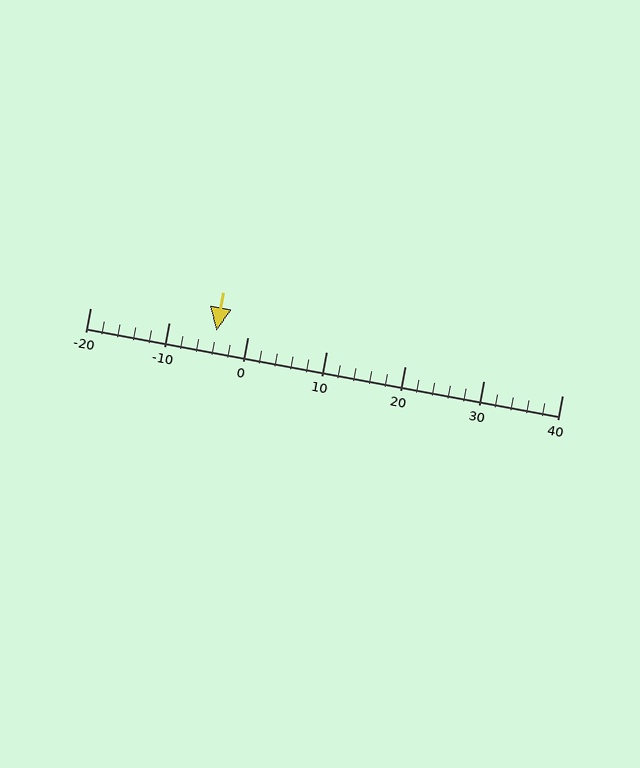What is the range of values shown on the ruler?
The ruler shows values from -20 to 40.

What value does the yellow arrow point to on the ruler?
The yellow arrow points to approximately -4.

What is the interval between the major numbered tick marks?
The major tick marks are spaced 10 units apart.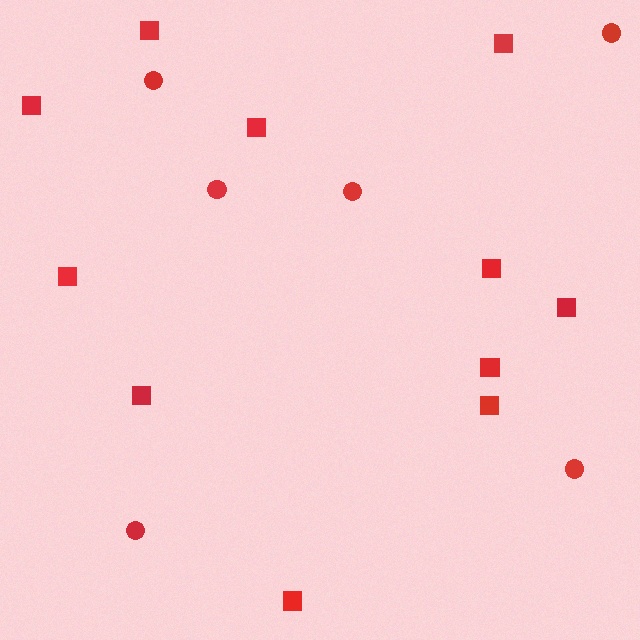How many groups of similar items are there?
There are 2 groups: one group of circles (6) and one group of squares (11).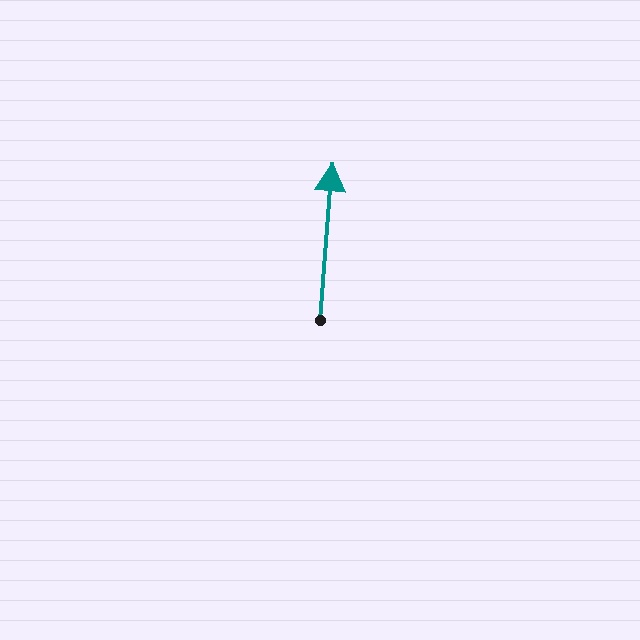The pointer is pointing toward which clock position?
Roughly 12 o'clock.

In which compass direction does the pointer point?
North.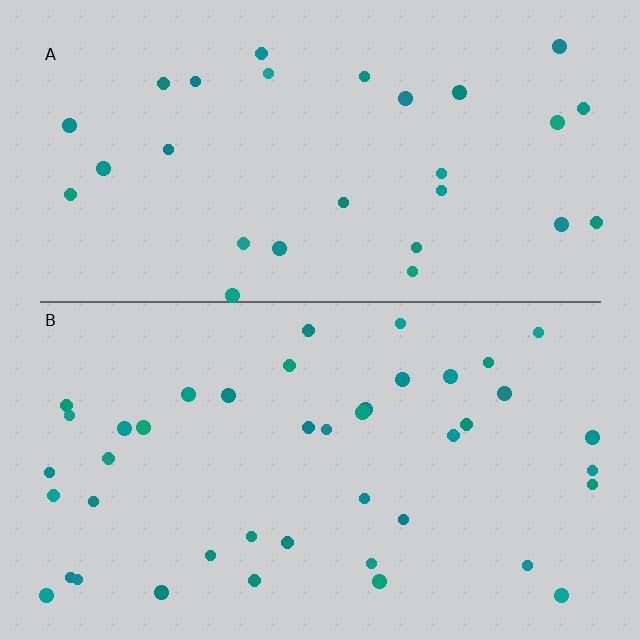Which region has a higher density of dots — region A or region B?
B (the bottom).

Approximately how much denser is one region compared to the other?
Approximately 1.5× — region B over region A.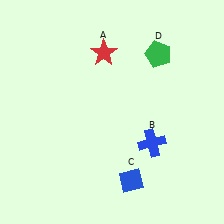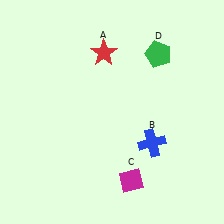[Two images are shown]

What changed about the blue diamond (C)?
In Image 1, C is blue. In Image 2, it changed to magenta.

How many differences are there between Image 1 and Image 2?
There is 1 difference between the two images.